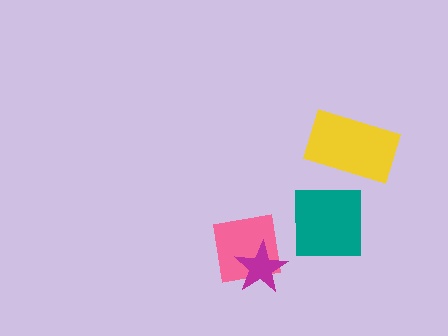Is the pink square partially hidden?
Yes, it is partially covered by another shape.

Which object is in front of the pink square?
The magenta star is in front of the pink square.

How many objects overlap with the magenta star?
1 object overlaps with the magenta star.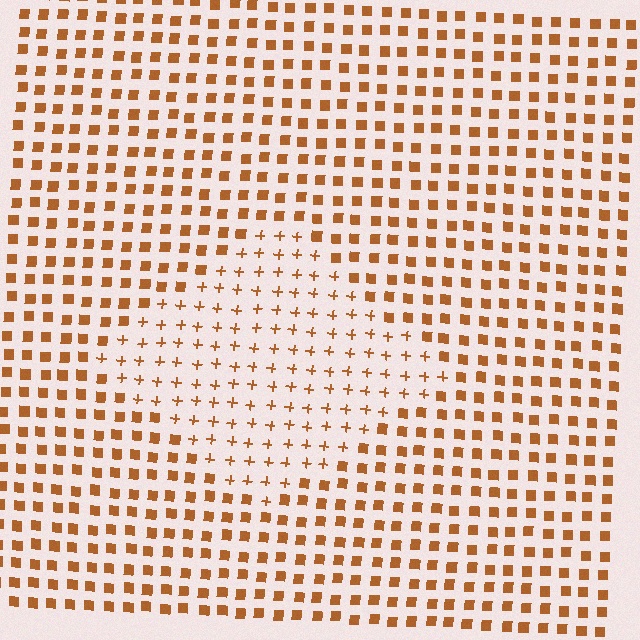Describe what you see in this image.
The image is filled with small brown elements arranged in a uniform grid. A diamond-shaped region contains plus signs, while the surrounding area contains squares. The boundary is defined purely by the change in element shape.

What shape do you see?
I see a diamond.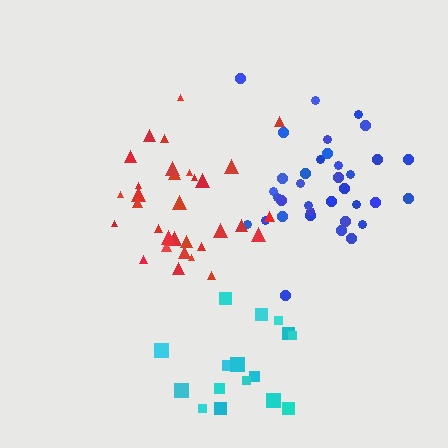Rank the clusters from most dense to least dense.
blue, red, cyan.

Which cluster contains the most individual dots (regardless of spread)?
Blue (35).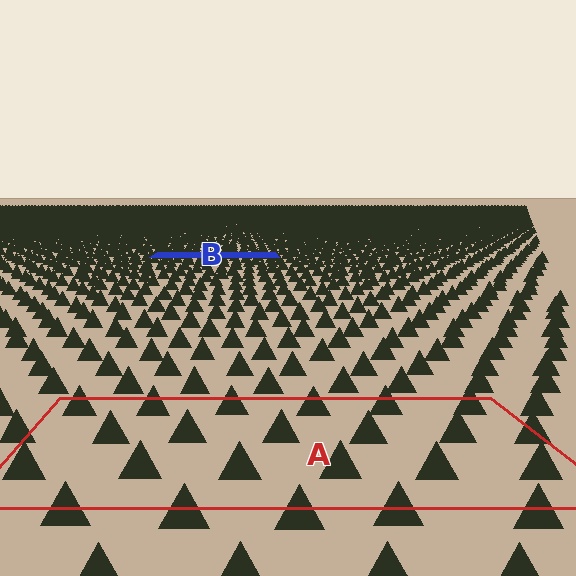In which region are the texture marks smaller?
The texture marks are smaller in region B, because it is farther away.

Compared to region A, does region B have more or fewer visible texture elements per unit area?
Region B has more texture elements per unit area — they are packed more densely because it is farther away.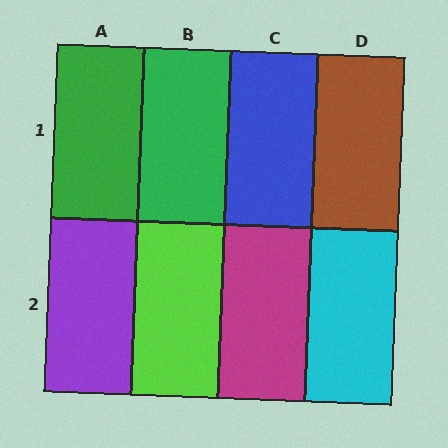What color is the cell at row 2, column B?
Lime.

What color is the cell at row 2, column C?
Magenta.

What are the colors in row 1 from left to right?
Green, green, blue, brown.